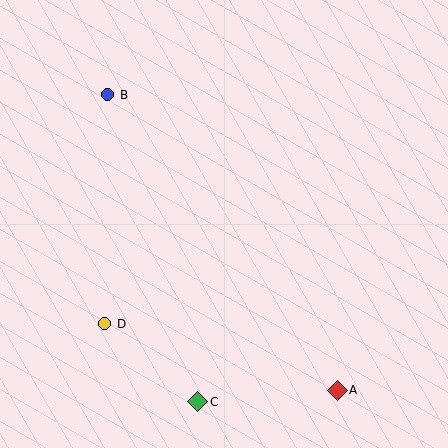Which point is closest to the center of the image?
Point D at (105, 324) is closest to the center.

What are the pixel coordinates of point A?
Point A is at (337, 390).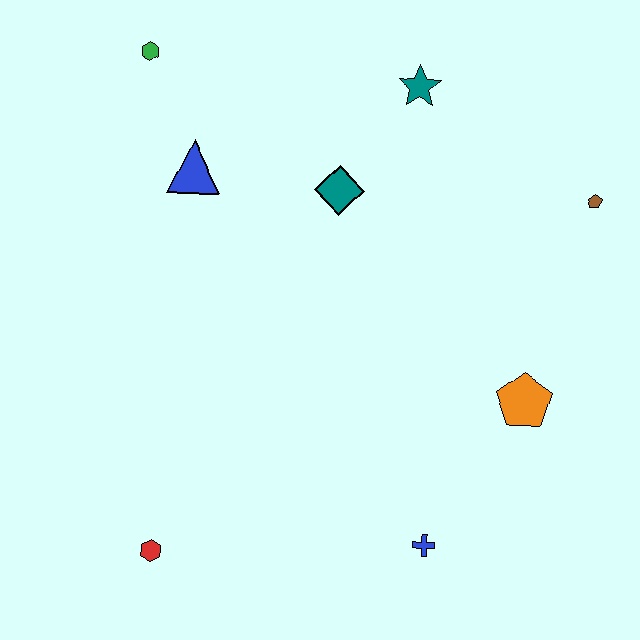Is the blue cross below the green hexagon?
Yes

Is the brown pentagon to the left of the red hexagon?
No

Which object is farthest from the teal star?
The red hexagon is farthest from the teal star.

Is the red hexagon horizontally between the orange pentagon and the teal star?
No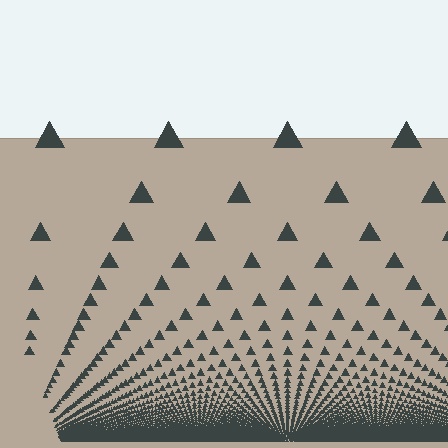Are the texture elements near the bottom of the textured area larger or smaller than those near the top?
Smaller. The gradient is inverted — elements near the bottom are smaller and denser.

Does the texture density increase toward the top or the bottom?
Density increases toward the bottom.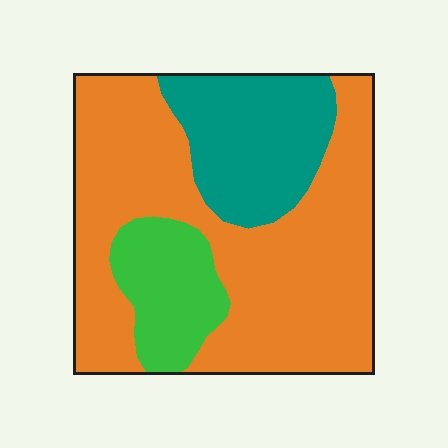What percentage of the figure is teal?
Teal takes up about one fifth (1/5) of the figure.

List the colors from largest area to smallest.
From largest to smallest: orange, teal, green.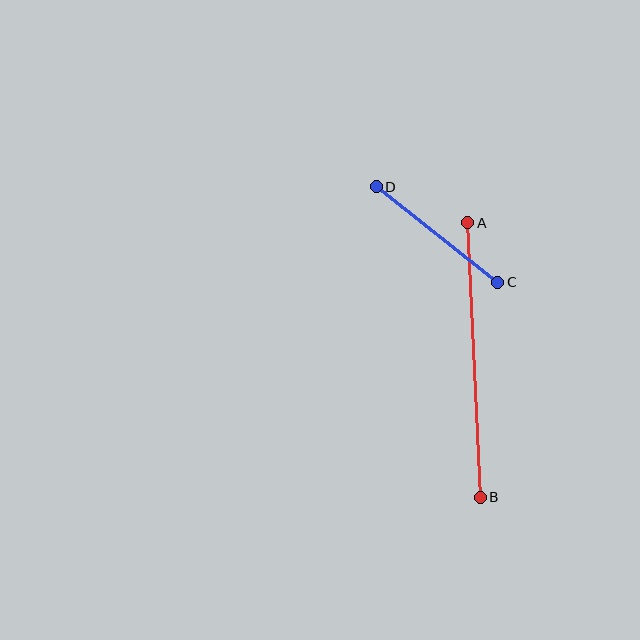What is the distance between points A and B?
The distance is approximately 275 pixels.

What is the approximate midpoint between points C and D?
The midpoint is at approximately (437, 234) pixels.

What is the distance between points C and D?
The distance is approximately 155 pixels.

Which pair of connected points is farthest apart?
Points A and B are farthest apart.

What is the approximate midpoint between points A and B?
The midpoint is at approximately (474, 360) pixels.